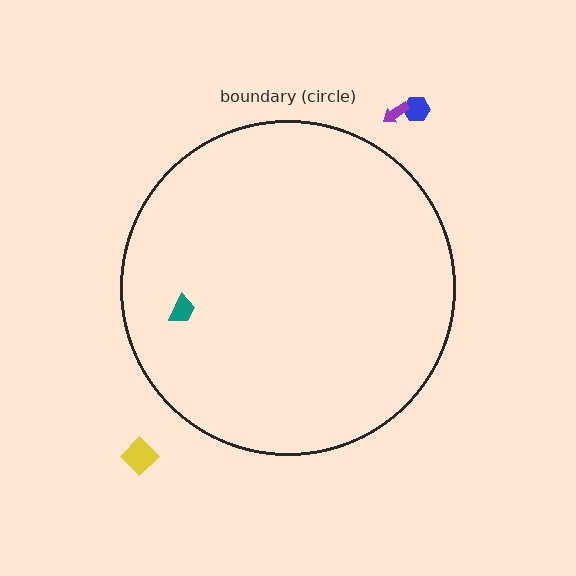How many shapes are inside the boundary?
1 inside, 3 outside.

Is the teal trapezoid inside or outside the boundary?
Inside.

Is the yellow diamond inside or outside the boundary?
Outside.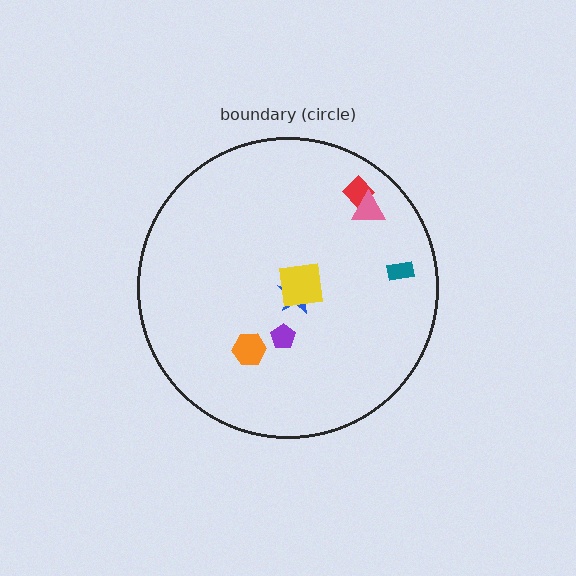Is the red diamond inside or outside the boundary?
Inside.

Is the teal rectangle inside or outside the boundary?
Inside.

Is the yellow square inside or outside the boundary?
Inside.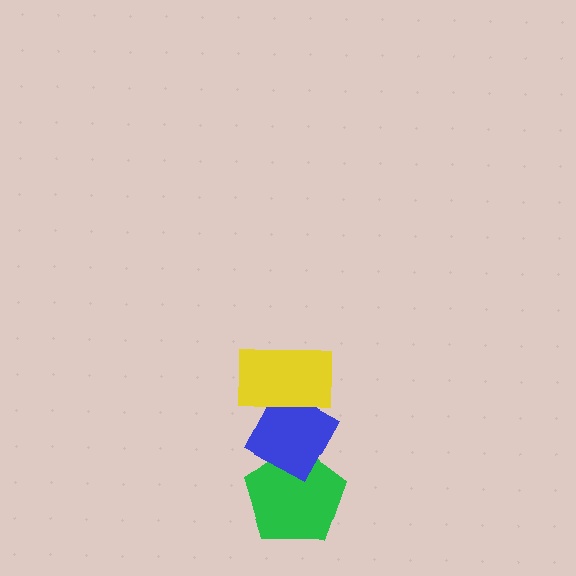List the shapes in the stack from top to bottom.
From top to bottom: the yellow rectangle, the blue diamond, the green pentagon.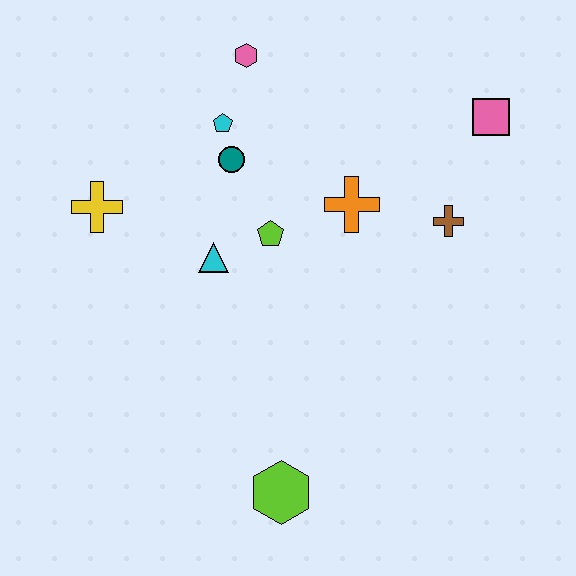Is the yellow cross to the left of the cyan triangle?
Yes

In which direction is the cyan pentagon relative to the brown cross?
The cyan pentagon is to the left of the brown cross.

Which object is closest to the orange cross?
The lime pentagon is closest to the orange cross.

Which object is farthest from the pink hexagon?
The lime hexagon is farthest from the pink hexagon.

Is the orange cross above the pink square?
No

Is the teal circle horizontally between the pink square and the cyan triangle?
Yes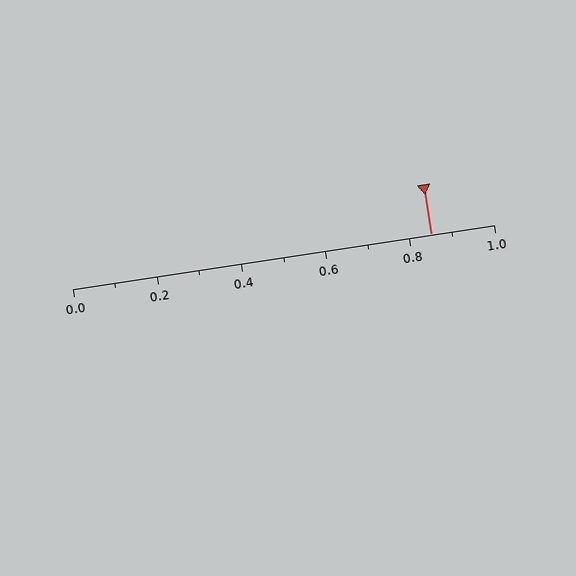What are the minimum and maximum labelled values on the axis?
The axis runs from 0.0 to 1.0.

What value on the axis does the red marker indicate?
The marker indicates approximately 0.85.